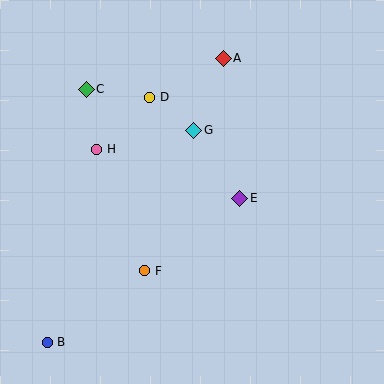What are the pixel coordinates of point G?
Point G is at (193, 130).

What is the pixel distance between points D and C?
The distance between D and C is 64 pixels.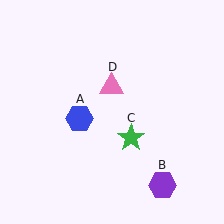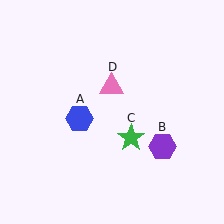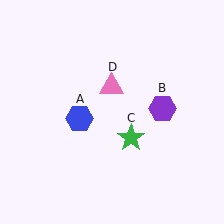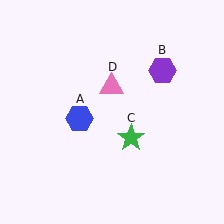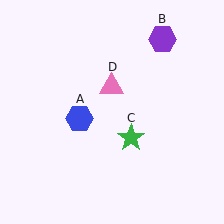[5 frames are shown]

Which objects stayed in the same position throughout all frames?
Blue hexagon (object A) and green star (object C) and pink triangle (object D) remained stationary.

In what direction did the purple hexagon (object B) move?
The purple hexagon (object B) moved up.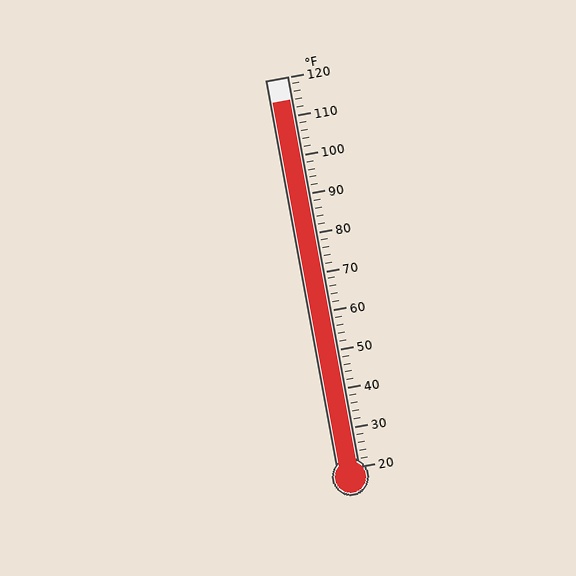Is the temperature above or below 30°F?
The temperature is above 30°F.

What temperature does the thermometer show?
The thermometer shows approximately 114°F.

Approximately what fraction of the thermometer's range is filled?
The thermometer is filled to approximately 95% of its range.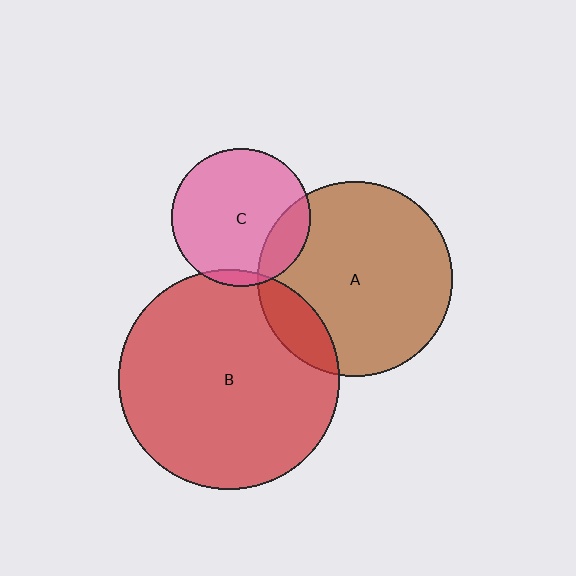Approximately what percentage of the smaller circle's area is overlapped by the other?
Approximately 15%.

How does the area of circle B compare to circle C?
Approximately 2.5 times.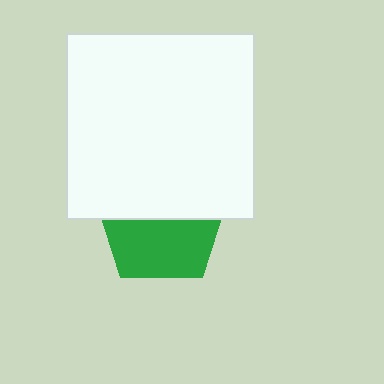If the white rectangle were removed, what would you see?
You would see the complete green pentagon.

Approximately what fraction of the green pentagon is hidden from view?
Roughly 49% of the green pentagon is hidden behind the white rectangle.